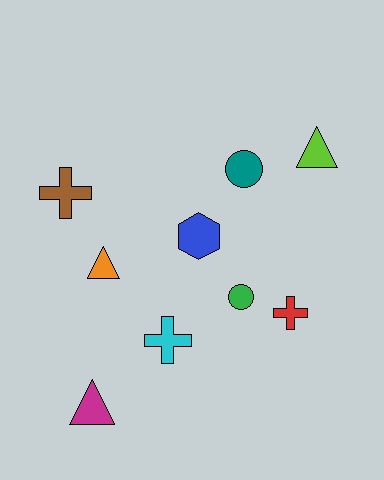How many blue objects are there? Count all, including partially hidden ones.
There is 1 blue object.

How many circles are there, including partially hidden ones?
There are 2 circles.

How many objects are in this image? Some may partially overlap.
There are 9 objects.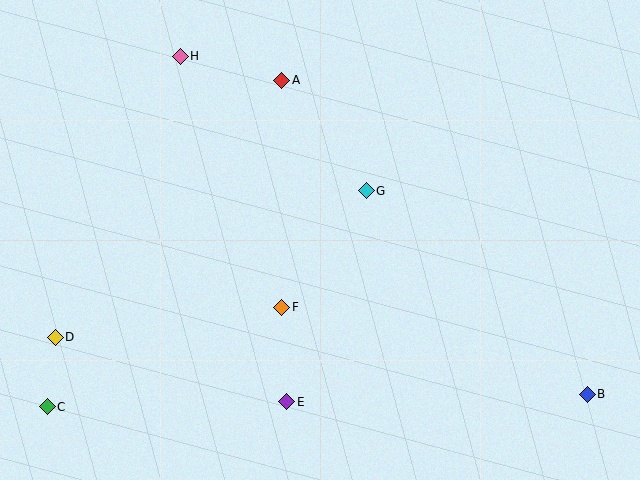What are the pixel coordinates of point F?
Point F is at (282, 307).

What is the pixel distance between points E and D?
The distance between E and D is 240 pixels.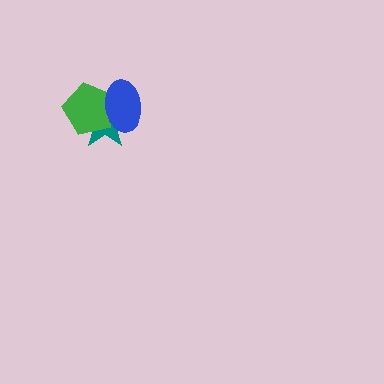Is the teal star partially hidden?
Yes, it is partially covered by another shape.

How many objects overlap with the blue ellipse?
2 objects overlap with the blue ellipse.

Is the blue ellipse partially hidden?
No, no other shape covers it.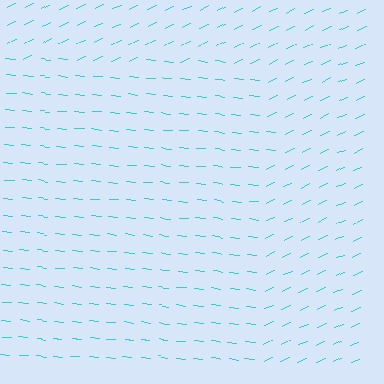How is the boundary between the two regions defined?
The boundary is defined purely by a change in line orientation (approximately 31 degrees difference). All lines are the same color and thickness.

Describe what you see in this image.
The image is filled with small cyan line segments. A rectangle region in the image has lines oriented differently from the surrounding lines, creating a visible texture boundary.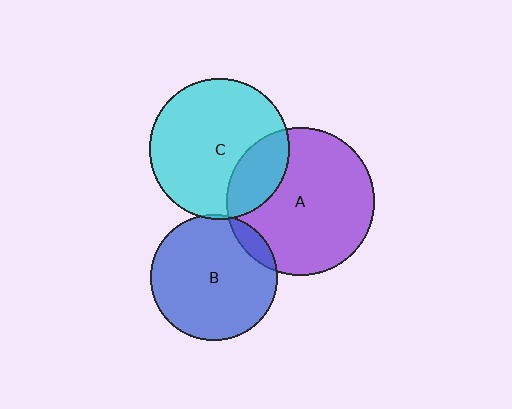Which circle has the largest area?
Circle A (purple).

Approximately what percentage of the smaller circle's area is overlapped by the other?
Approximately 10%.